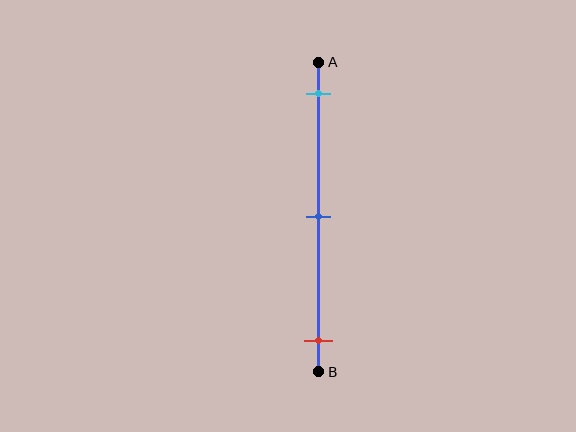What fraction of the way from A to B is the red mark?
The red mark is approximately 90% (0.9) of the way from A to B.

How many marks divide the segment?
There are 3 marks dividing the segment.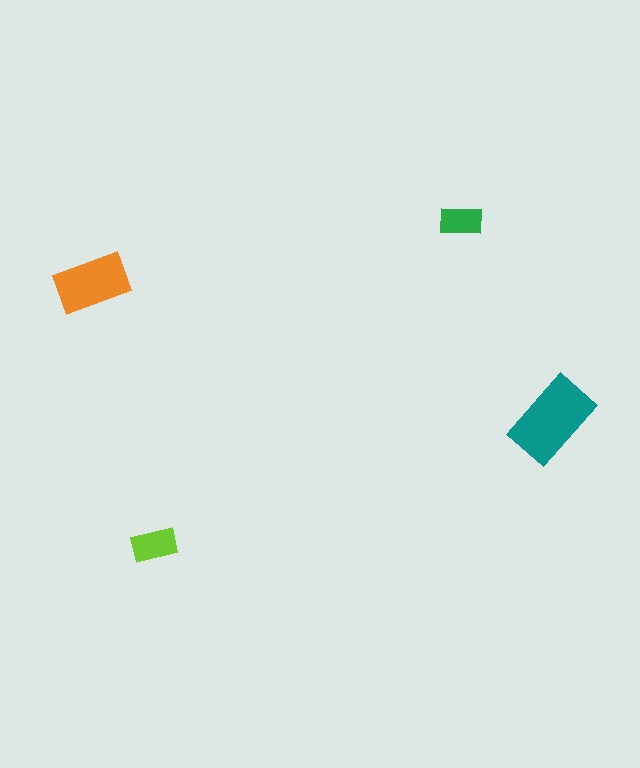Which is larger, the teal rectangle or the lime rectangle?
The teal one.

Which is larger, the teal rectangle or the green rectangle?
The teal one.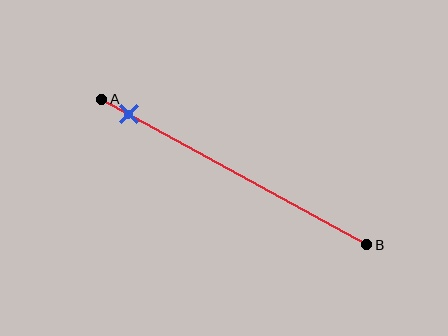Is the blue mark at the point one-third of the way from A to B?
No, the mark is at about 10% from A, not at the 33% one-third point.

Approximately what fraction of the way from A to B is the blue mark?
The blue mark is approximately 10% of the way from A to B.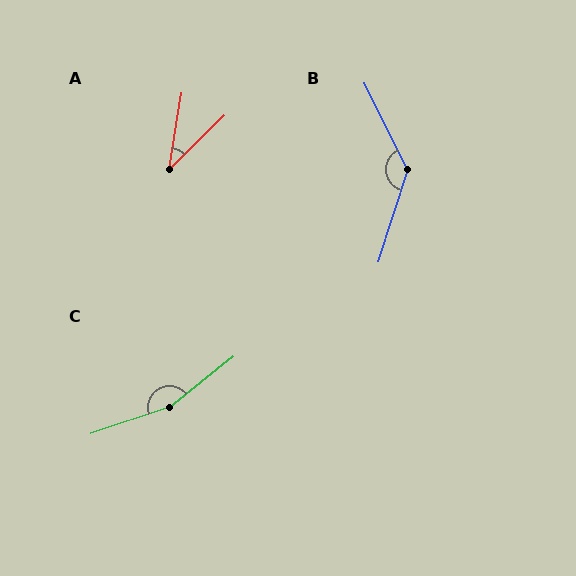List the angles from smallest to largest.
A (36°), B (137°), C (160°).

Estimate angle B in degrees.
Approximately 137 degrees.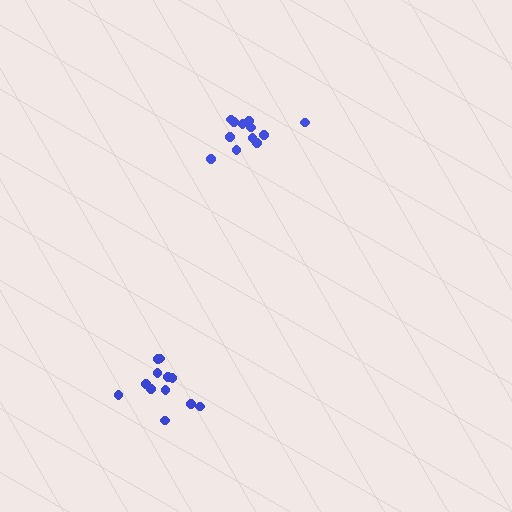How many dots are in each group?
Group 1: 12 dots, Group 2: 12 dots (24 total).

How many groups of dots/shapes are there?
There are 2 groups.